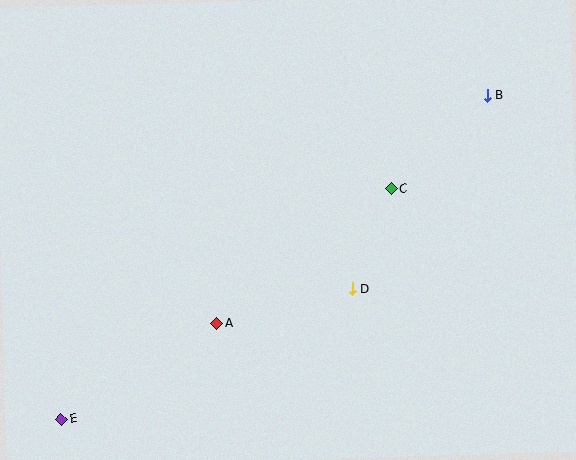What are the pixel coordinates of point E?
Point E is at (61, 419).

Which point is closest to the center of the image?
Point D at (352, 289) is closest to the center.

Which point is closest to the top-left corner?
Point A is closest to the top-left corner.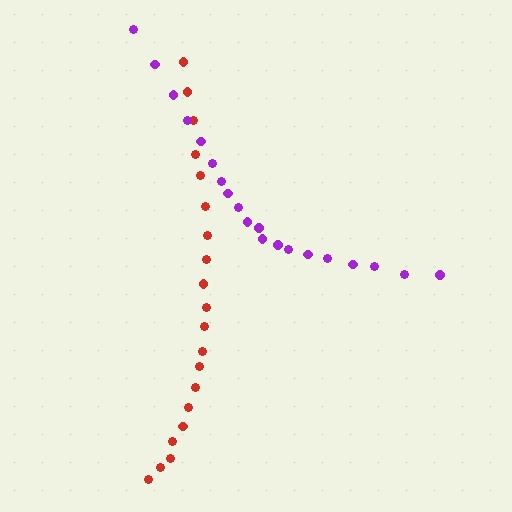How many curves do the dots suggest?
There are 2 distinct paths.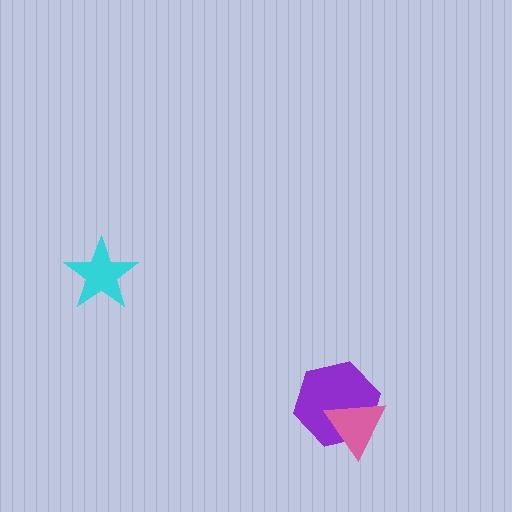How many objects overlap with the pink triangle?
1 object overlaps with the pink triangle.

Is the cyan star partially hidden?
No, no other shape covers it.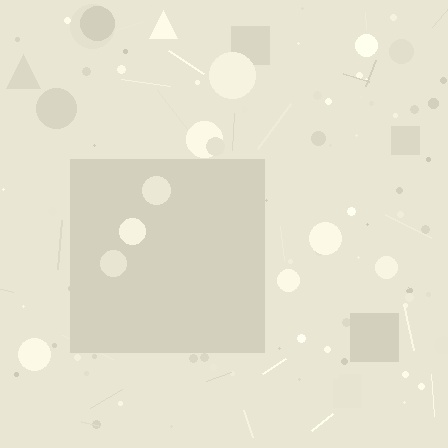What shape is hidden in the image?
A square is hidden in the image.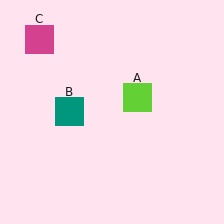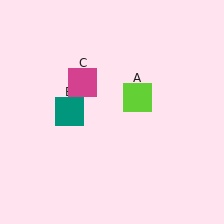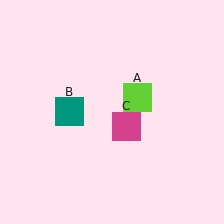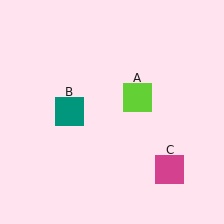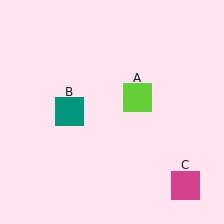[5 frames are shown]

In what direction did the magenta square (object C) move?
The magenta square (object C) moved down and to the right.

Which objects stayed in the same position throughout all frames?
Lime square (object A) and teal square (object B) remained stationary.